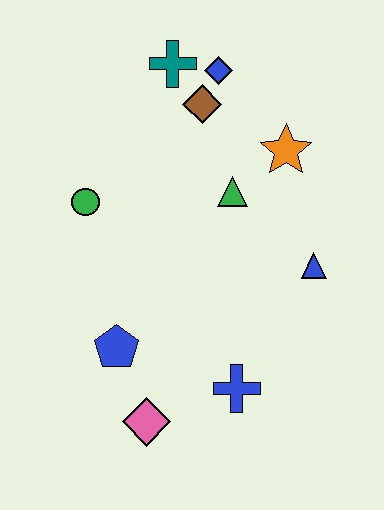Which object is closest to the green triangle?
The orange star is closest to the green triangle.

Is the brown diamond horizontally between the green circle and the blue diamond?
Yes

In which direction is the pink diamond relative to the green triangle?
The pink diamond is below the green triangle.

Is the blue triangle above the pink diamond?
Yes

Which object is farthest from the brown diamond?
The pink diamond is farthest from the brown diamond.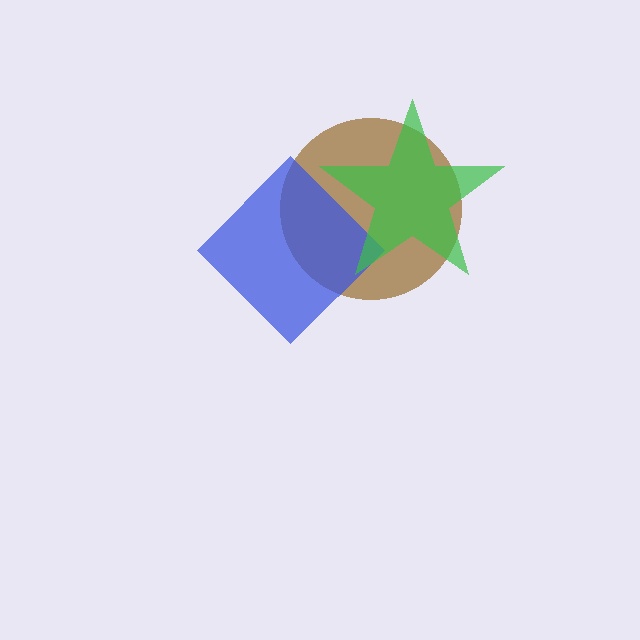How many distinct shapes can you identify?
There are 3 distinct shapes: a brown circle, a blue diamond, a green star.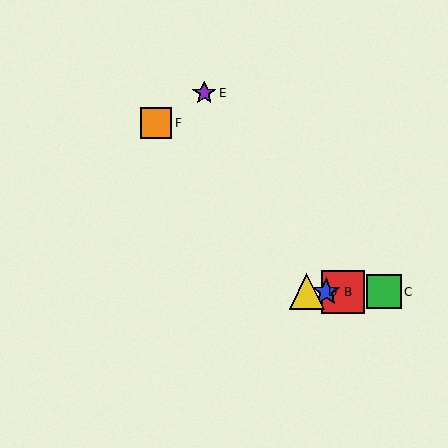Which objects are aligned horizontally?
Objects A, B, C, D are aligned horizontally.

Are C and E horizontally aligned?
No, C is at y≈292 and E is at y≈93.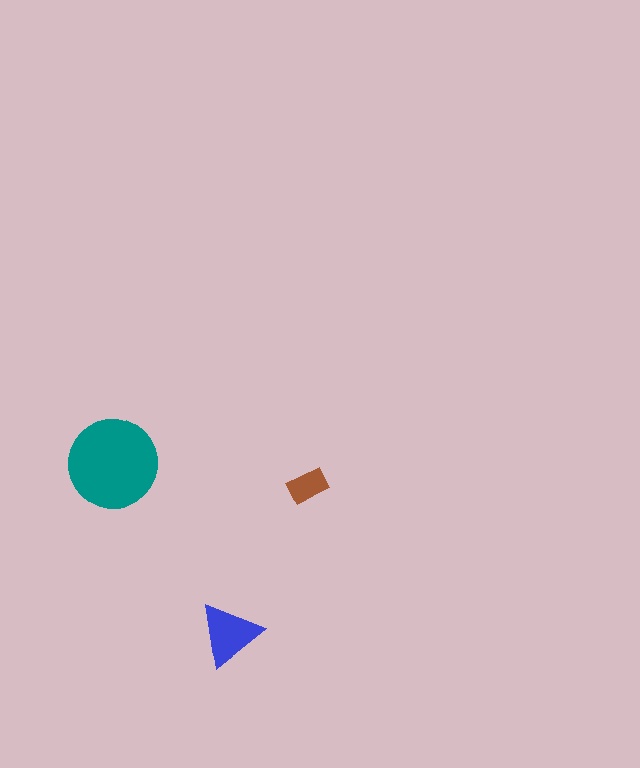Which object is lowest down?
The blue triangle is bottommost.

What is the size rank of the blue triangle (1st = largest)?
2nd.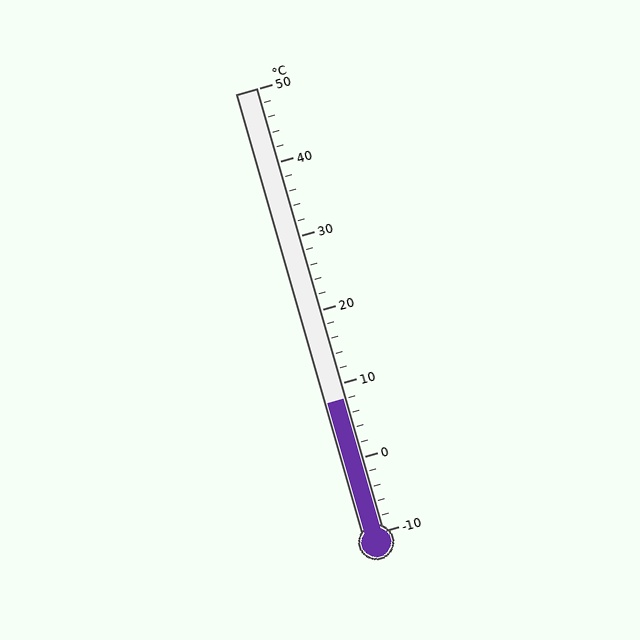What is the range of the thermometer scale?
The thermometer scale ranges from -10°C to 50°C.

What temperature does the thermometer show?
The thermometer shows approximately 8°C.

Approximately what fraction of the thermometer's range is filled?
The thermometer is filled to approximately 30% of its range.